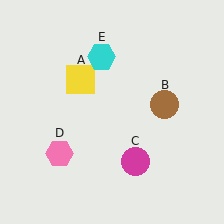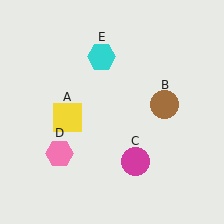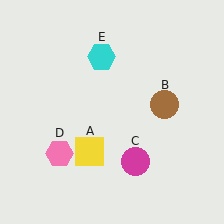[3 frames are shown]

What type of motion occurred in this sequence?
The yellow square (object A) rotated counterclockwise around the center of the scene.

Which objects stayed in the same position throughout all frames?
Brown circle (object B) and magenta circle (object C) and pink hexagon (object D) and cyan hexagon (object E) remained stationary.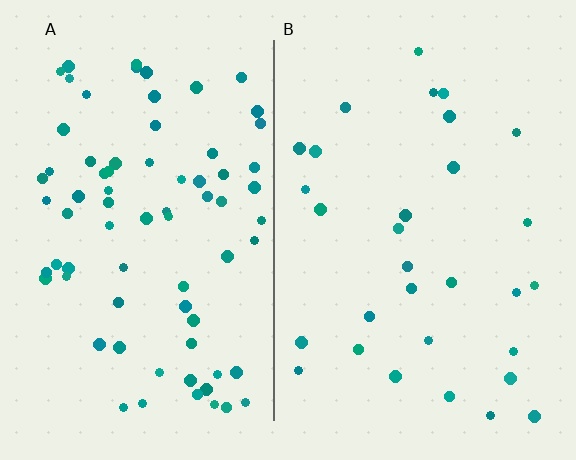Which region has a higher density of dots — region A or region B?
A (the left).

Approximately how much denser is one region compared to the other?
Approximately 2.4× — region A over region B.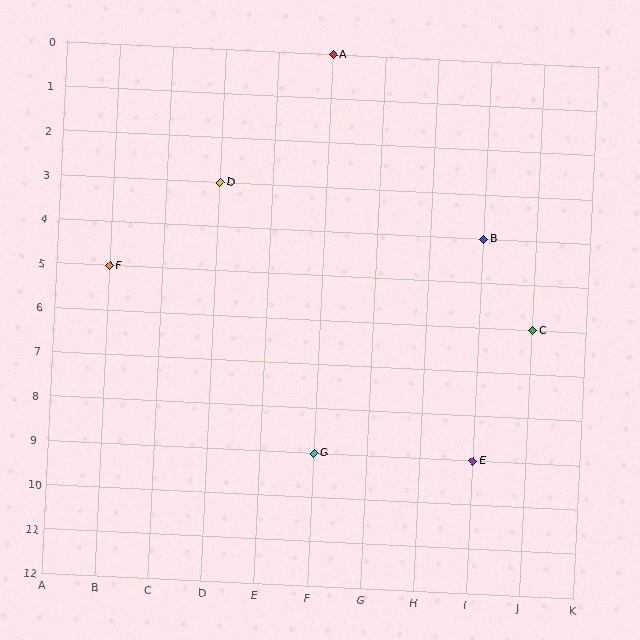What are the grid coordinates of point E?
Point E is at grid coordinates (I, 9).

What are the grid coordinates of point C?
Point C is at grid coordinates (J, 6).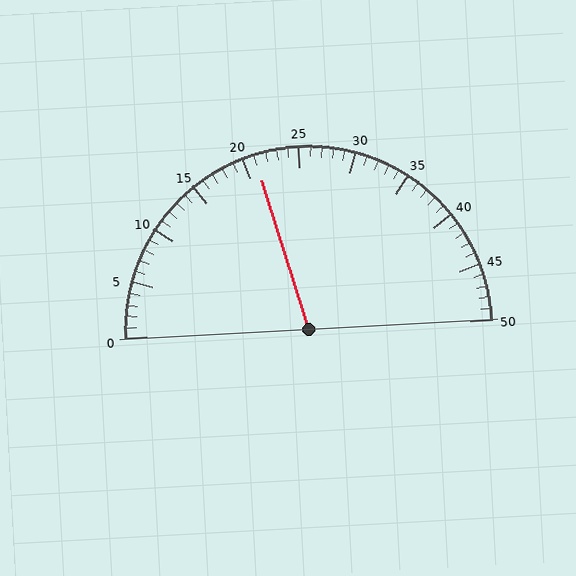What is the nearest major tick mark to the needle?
The nearest major tick mark is 20.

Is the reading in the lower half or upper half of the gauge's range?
The reading is in the lower half of the range (0 to 50).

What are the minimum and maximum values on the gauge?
The gauge ranges from 0 to 50.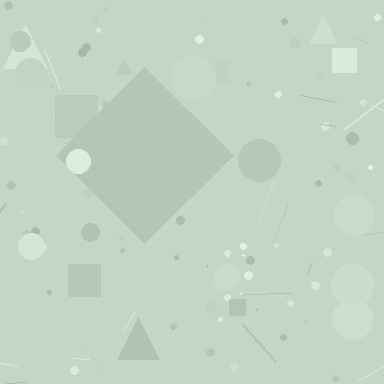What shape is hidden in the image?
A diamond is hidden in the image.